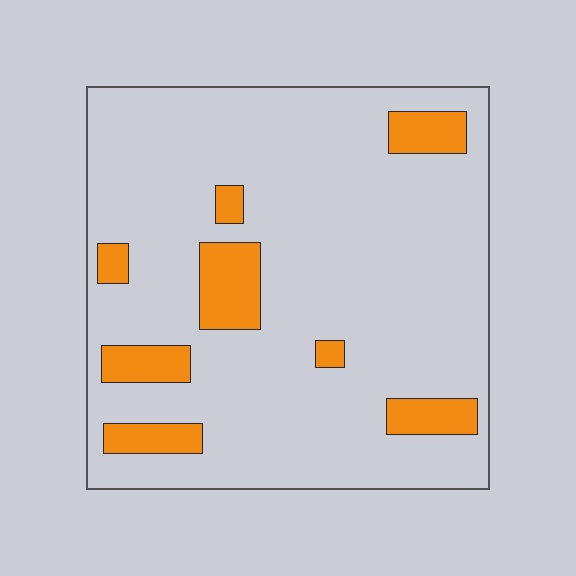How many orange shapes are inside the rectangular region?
8.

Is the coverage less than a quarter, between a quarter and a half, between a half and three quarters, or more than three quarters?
Less than a quarter.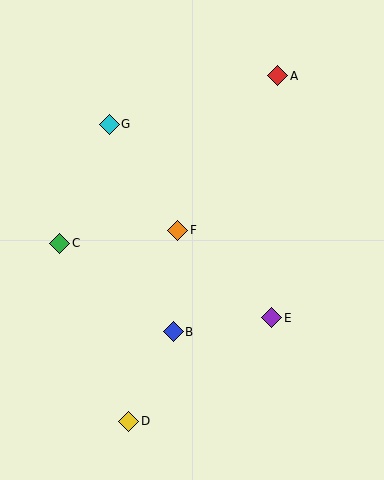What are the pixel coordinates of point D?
Point D is at (128, 421).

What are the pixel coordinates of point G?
Point G is at (109, 124).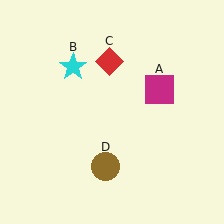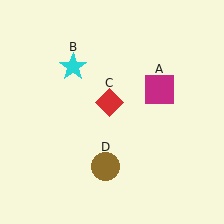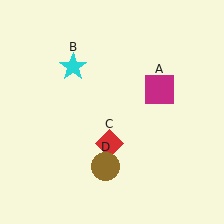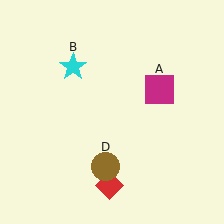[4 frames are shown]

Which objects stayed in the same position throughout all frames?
Magenta square (object A) and cyan star (object B) and brown circle (object D) remained stationary.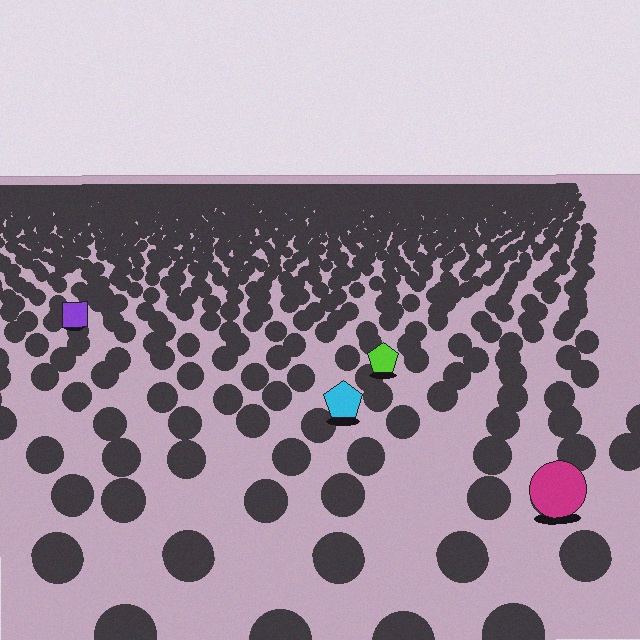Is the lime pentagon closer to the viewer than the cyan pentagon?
No. The cyan pentagon is closer — you can tell from the texture gradient: the ground texture is coarser near it.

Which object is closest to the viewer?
The magenta circle is closest. The texture marks near it are larger and more spread out.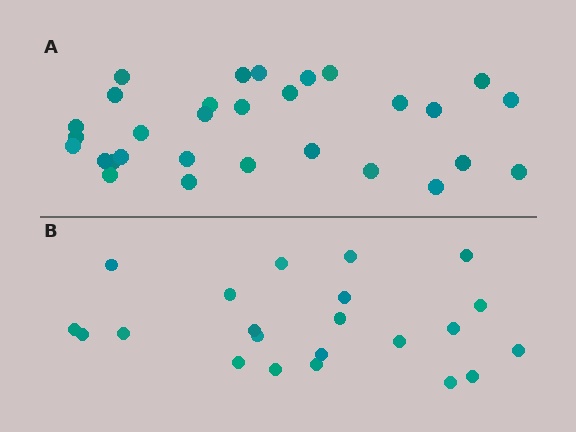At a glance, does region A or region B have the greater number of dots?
Region A (the top region) has more dots.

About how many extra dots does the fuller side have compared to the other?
Region A has roughly 8 or so more dots than region B.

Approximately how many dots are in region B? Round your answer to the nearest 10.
About 20 dots. (The exact count is 22, which rounds to 20.)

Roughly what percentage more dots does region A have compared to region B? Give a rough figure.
About 35% more.